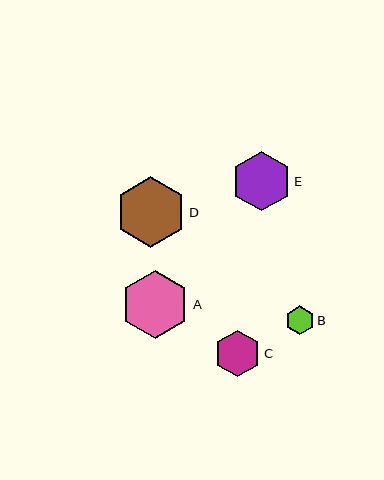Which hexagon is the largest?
Hexagon D is the largest with a size of approximately 71 pixels.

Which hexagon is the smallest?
Hexagon B is the smallest with a size of approximately 29 pixels.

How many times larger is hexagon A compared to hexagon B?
Hexagon A is approximately 2.4 times the size of hexagon B.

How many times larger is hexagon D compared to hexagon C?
Hexagon D is approximately 1.5 times the size of hexagon C.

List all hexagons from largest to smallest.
From largest to smallest: D, A, E, C, B.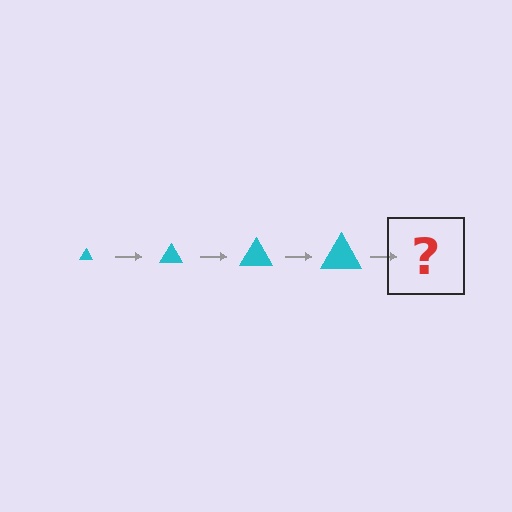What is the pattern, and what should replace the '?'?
The pattern is that the triangle gets progressively larger each step. The '?' should be a cyan triangle, larger than the previous one.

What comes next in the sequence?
The next element should be a cyan triangle, larger than the previous one.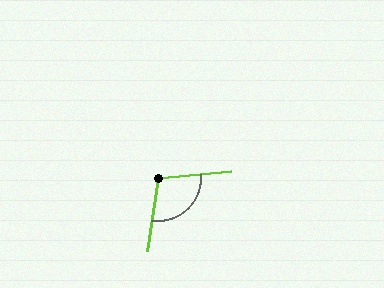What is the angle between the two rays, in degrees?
Approximately 104 degrees.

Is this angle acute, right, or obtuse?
It is obtuse.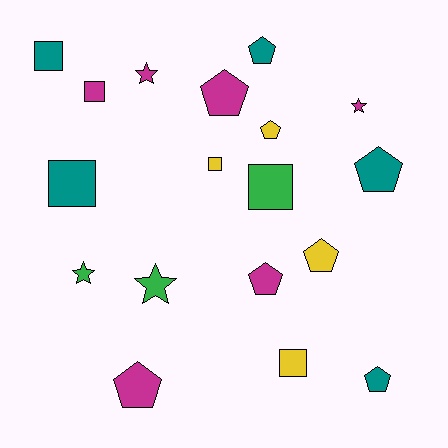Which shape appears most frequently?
Pentagon, with 8 objects.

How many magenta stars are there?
There are 2 magenta stars.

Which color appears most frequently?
Magenta, with 6 objects.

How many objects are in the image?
There are 18 objects.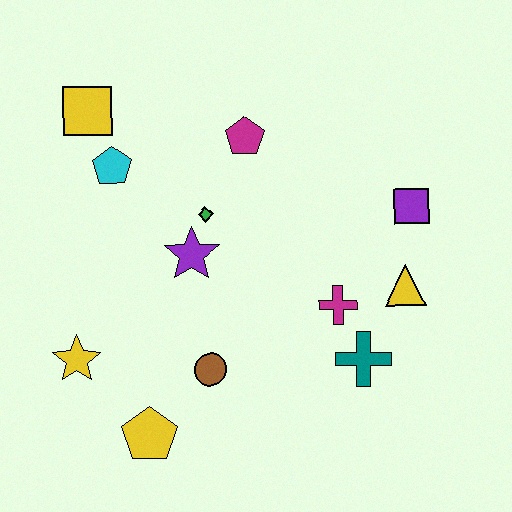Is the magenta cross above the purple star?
No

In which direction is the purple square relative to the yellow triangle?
The purple square is above the yellow triangle.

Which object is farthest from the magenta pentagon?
The yellow pentagon is farthest from the magenta pentagon.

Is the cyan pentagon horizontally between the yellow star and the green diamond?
Yes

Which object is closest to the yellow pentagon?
The brown circle is closest to the yellow pentagon.